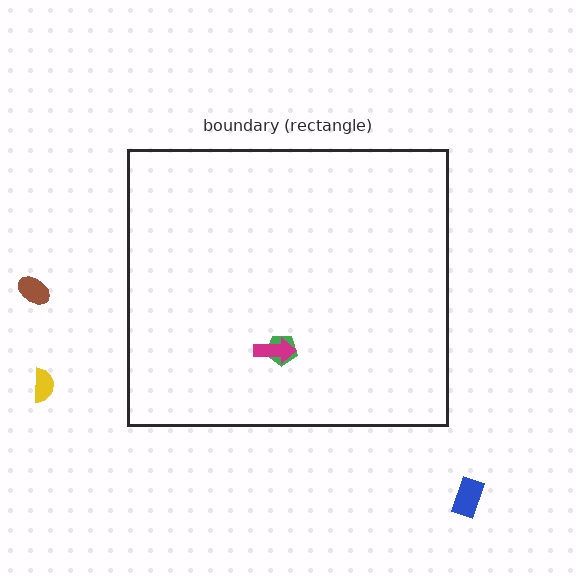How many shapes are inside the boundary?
2 inside, 3 outside.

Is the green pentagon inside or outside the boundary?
Inside.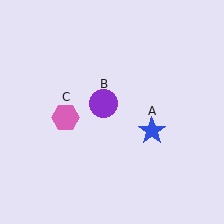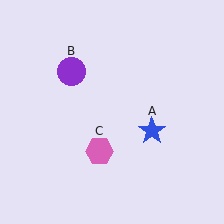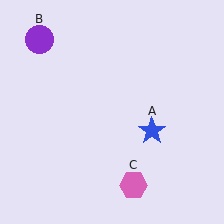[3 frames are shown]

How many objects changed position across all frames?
2 objects changed position: purple circle (object B), pink hexagon (object C).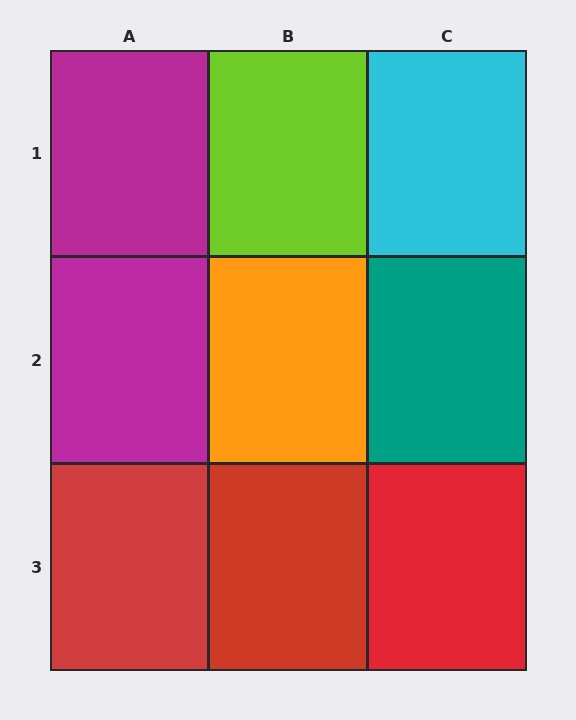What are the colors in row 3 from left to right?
Red, red, red.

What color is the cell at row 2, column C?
Teal.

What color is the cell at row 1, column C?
Cyan.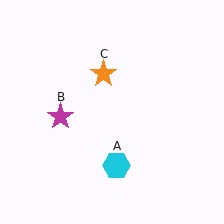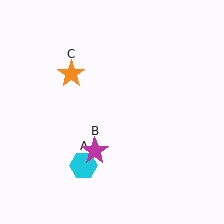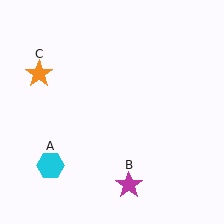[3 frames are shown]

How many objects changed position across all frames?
3 objects changed position: cyan hexagon (object A), magenta star (object B), orange star (object C).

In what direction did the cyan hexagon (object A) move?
The cyan hexagon (object A) moved left.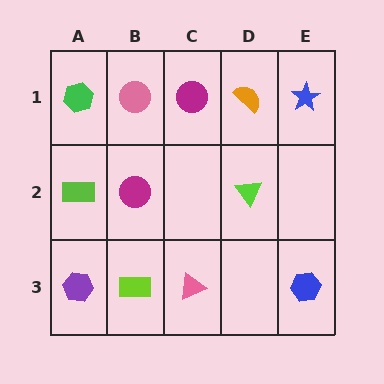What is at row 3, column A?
A purple hexagon.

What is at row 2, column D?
A lime triangle.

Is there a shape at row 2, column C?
No, that cell is empty.